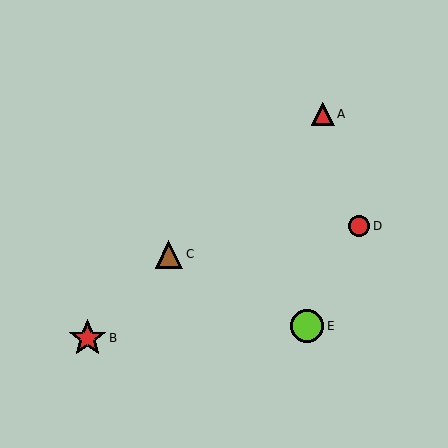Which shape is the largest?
The red star (labeled B) is the largest.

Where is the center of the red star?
The center of the red star is at (87, 338).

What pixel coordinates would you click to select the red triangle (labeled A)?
Click at (323, 114) to select the red triangle A.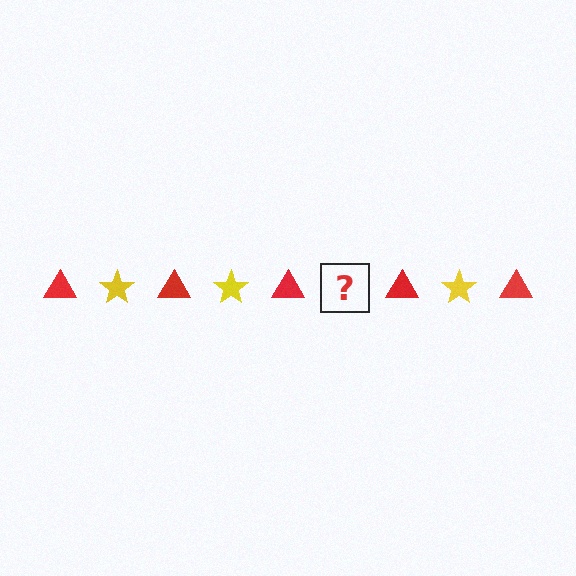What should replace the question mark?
The question mark should be replaced with a yellow star.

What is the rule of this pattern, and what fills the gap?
The rule is that the pattern alternates between red triangle and yellow star. The gap should be filled with a yellow star.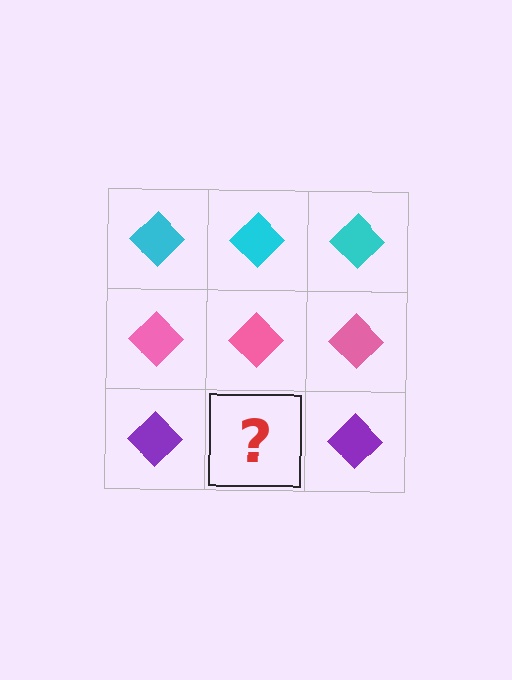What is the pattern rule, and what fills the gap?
The rule is that each row has a consistent color. The gap should be filled with a purple diamond.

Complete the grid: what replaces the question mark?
The question mark should be replaced with a purple diamond.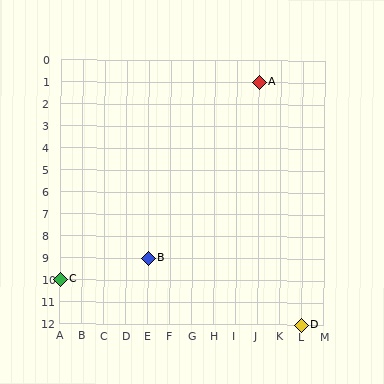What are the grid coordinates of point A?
Point A is at grid coordinates (J, 1).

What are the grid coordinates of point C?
Point C is at grid coordinates (A, 10).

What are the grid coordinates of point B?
Point B is at grid coordinates (E, 9).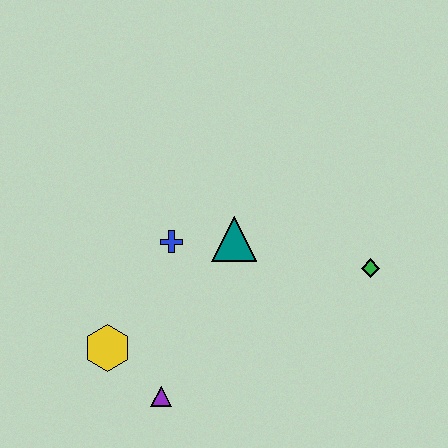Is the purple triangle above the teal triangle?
No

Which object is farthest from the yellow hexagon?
The green diamond is farthest from the yellow hexagon.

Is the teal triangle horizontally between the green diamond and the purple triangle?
Yes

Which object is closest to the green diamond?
The teal triangle is closest to the green diamond.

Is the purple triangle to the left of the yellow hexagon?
No